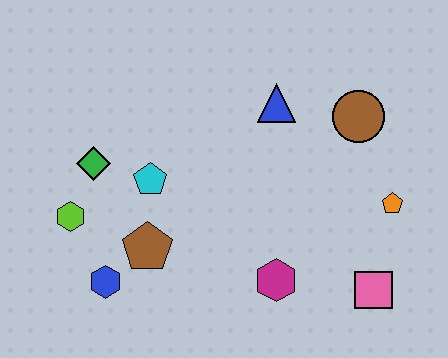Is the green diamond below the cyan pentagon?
No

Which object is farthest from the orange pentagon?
The lime hexagon is farthest from the orange pentagon.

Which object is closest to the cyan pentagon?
The green diamond is closest to the cyan pentagon.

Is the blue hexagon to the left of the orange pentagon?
Yes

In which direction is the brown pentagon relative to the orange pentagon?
The brown pentagon is to the left of the orange pentagon.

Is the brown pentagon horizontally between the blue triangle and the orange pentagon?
No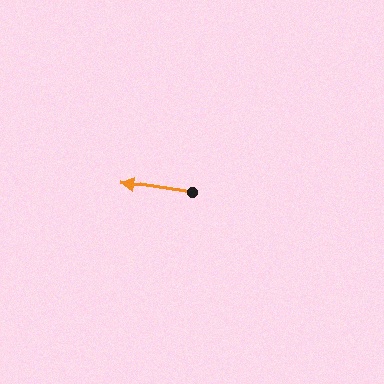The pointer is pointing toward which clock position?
Roughly 9 o'clock.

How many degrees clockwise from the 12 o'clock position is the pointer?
Approximately 278 degrees.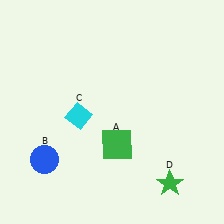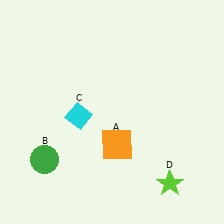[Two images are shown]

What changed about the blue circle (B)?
In Image 1, B is blue. In Image 2, it changed to green.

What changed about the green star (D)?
In Image 1, D is green. In Image 2, it changed to lime.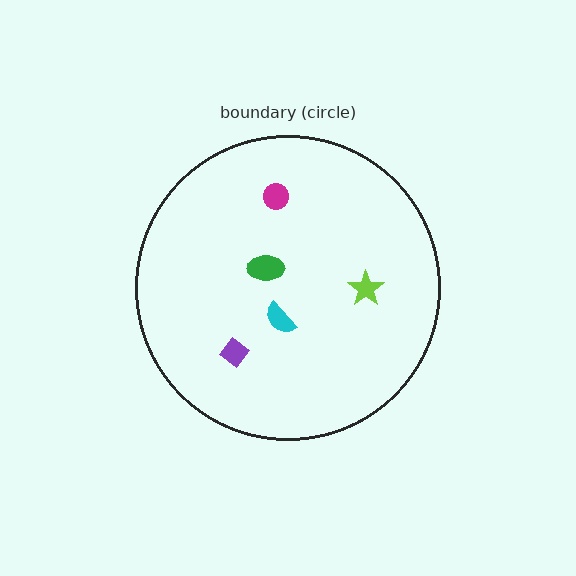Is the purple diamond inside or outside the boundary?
Inside.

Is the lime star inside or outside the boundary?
Inside.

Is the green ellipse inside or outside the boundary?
Inside.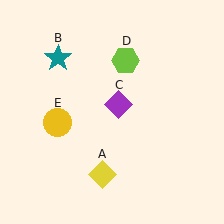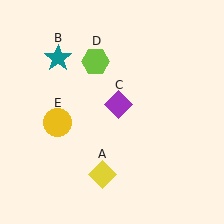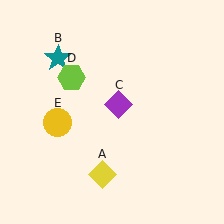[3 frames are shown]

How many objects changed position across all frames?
1 object changed position: lime hexagon (object D).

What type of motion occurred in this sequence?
The lime hexagon (object D) rotated counterclockwise around the center of the scene.